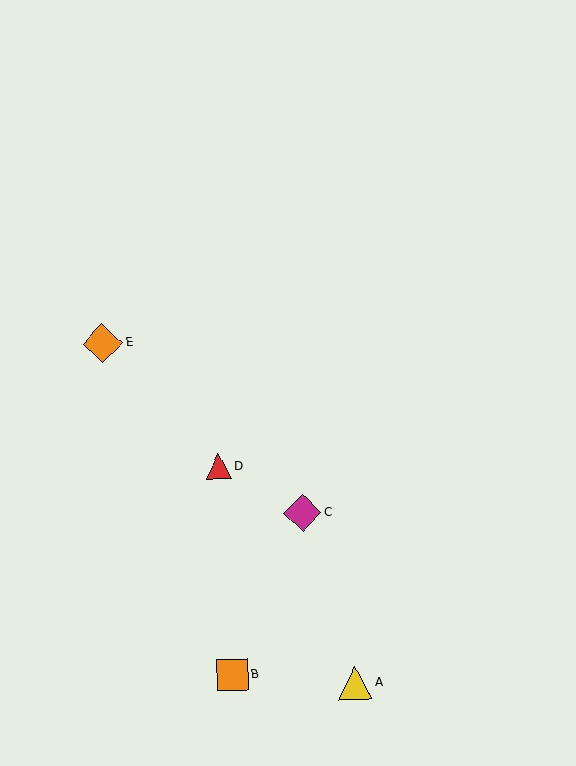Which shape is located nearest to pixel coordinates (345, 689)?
The yellow triangle (labeled A) at (355, 683) is nearest to that location.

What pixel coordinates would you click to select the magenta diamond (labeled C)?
Click at (303, 513) to select the magenta diamond C.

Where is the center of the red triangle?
The center of the red triangle is at (218, 466).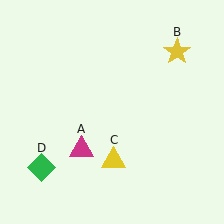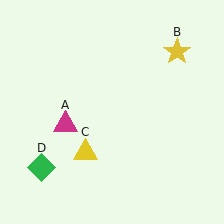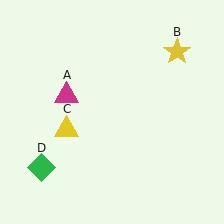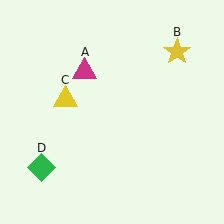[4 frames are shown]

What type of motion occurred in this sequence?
The magenta triangle (object A), yellow triangle (object C) rotated clockwise around the center of the scene.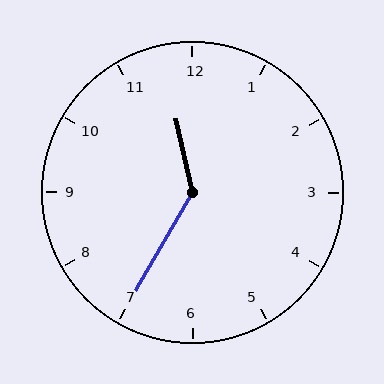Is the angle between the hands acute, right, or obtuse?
It is obtuse.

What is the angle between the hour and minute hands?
Approximately 138 degrees.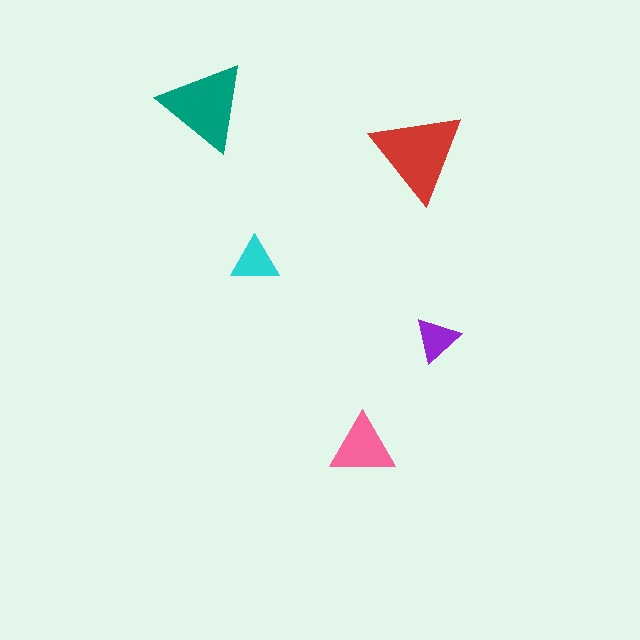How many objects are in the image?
There are 5 objects in the image.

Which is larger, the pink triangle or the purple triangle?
The pink one.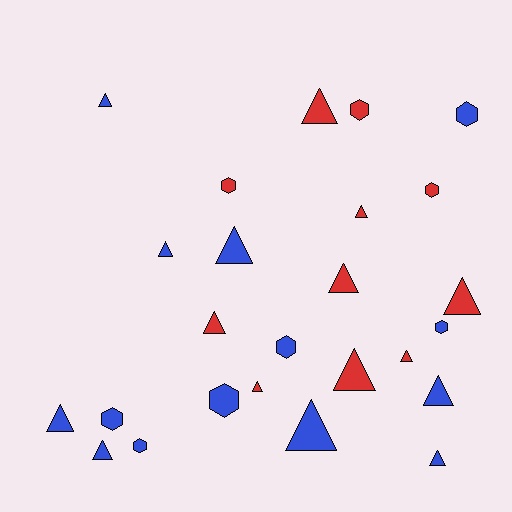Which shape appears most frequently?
Triangle, with 16 objects.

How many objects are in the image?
There are 25 objects.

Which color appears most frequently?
Blue, with 14 objects.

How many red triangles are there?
There are 8 red triangles.